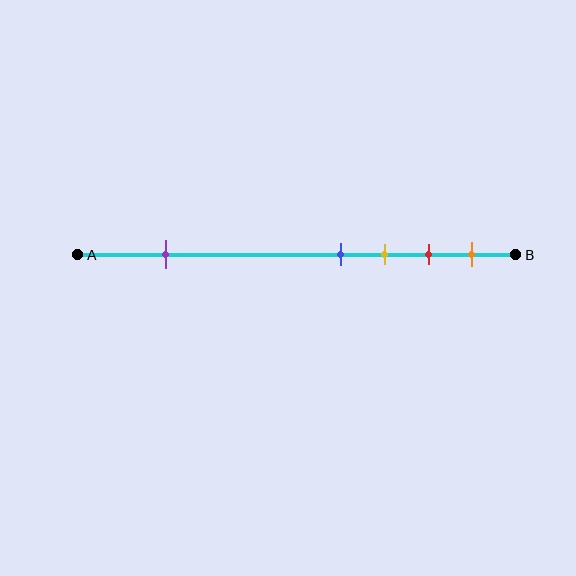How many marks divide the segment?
There are 5 marks dividing the segment.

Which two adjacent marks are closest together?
The blue and yellow marks are the closest adjacent pair.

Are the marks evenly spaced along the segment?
No, the marks are not evenly spaced.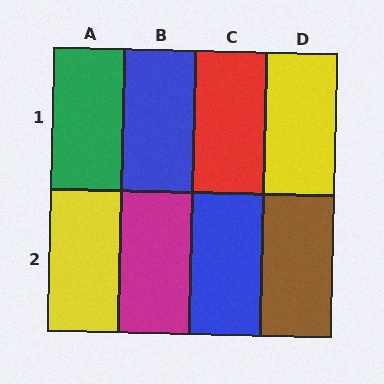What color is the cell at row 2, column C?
Blue.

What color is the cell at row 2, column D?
Brown.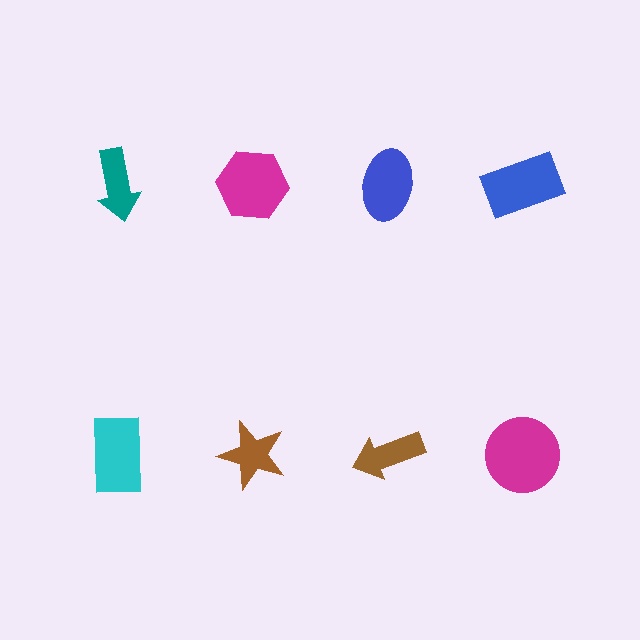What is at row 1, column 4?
A blue rectangle.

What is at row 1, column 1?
A teal arrow.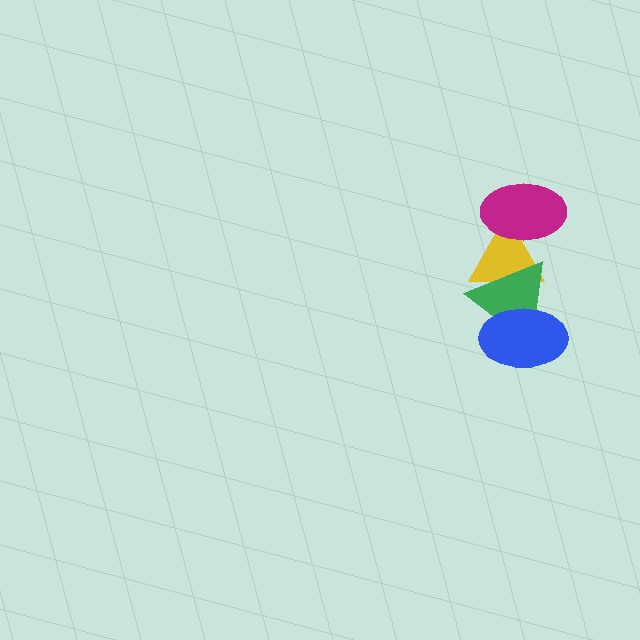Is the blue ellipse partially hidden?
No, no other shape covers it.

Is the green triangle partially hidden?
Yes, it is partially covered by another shape.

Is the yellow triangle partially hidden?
Yes, it is partially covered by another shape.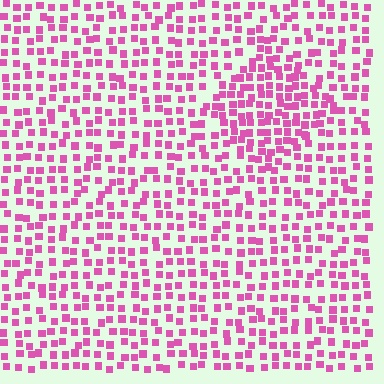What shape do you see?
I see a diamond.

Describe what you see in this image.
The image contains small pink elements arranged at two different densities. A diamond-shaped region is visible where the elements are more densely packed than the surrounding area.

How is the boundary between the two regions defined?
The boundary is defined by a change in element density (approximately 1.6x ratio). All elements are the same color, size, and shape.